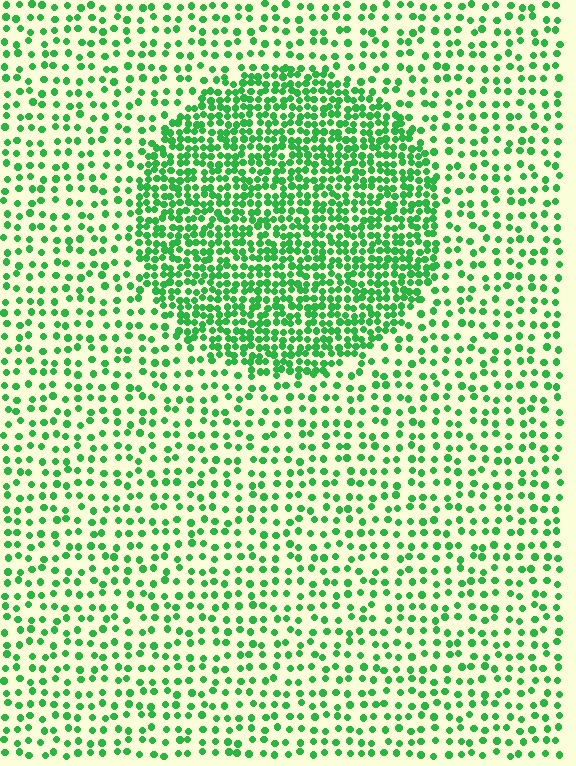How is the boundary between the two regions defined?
The boundary is defined by a change in element density (approximately 2.4x ratio). All elements are the same color, size, and shape.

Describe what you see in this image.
The image contains small green elements arranged at two different densities. A circle-shaped region is visible where the elements are more densely packed than the surrounding area.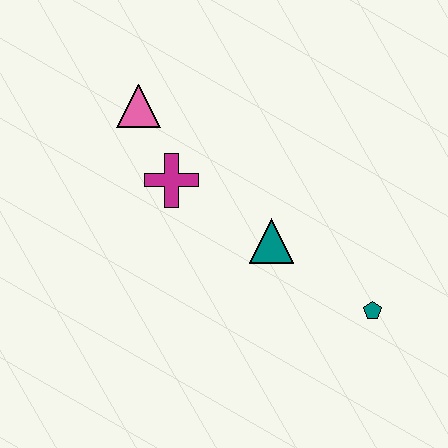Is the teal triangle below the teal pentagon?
No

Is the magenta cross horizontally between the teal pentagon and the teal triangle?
No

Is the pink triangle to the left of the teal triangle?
Yes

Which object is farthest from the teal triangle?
The pink triangle is farthest from the teal triangle.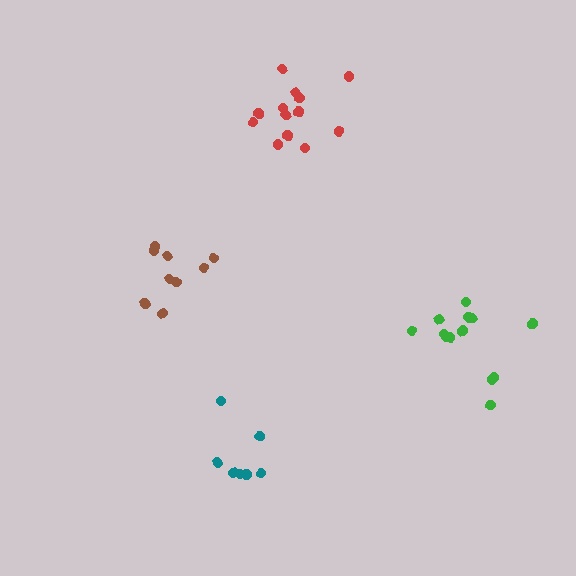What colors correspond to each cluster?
The clusters are colored: brown, red, teal, green.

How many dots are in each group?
Group 1: 9 dots, Group 2: 13 dots, Group 3: 7 dots, Group 4: 13 dots (42 total).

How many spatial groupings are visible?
There are 4 spatial groupings.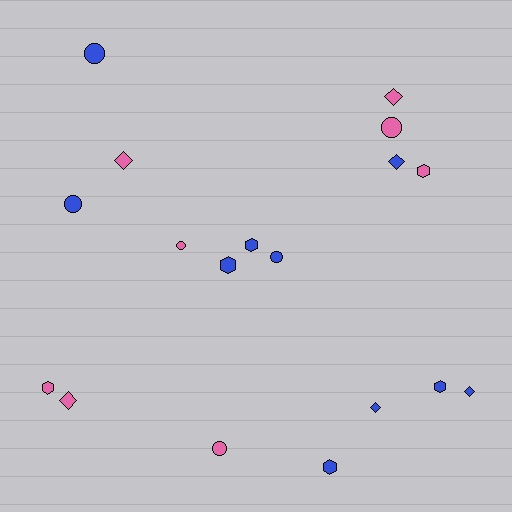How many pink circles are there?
There are 3 pink circles.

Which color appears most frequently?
Blue, with 10 objects.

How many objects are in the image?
There are 18 objects.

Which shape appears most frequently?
Hexagon, with 6 objects.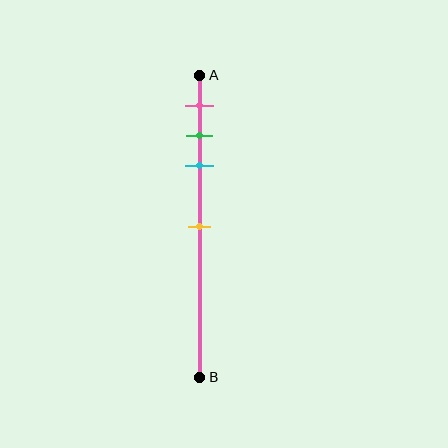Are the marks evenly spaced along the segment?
No, the marks are not evenly spaced.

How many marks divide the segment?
There are 4 marks dividing the segment.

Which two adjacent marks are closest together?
The green and cyan marks are the closest adjacent pair.